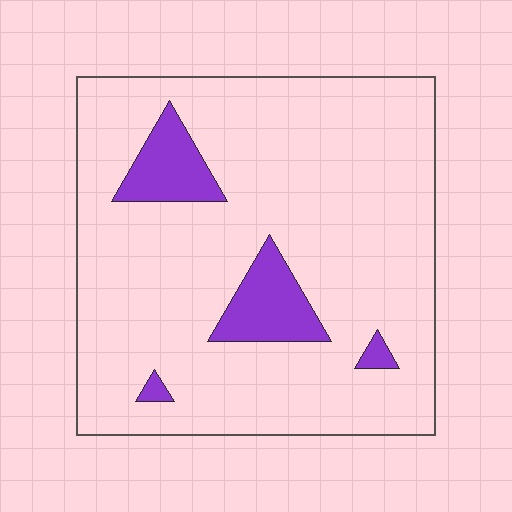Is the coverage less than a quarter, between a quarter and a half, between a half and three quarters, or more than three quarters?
Less than a quarter.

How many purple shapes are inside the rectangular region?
4.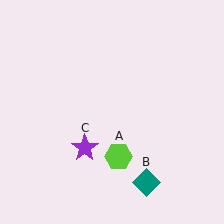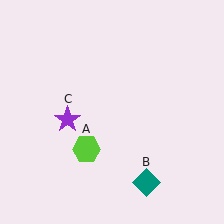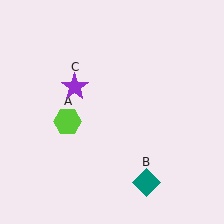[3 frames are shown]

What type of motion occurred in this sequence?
The lime hexagon (object A), purple star (object C) rotated clockwise around the center of the scene.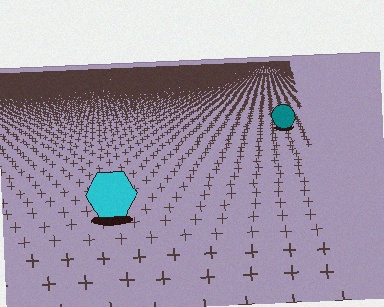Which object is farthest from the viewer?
The teal circle is farthest from the viewer. It appears smaller and the ground texture around it is denser.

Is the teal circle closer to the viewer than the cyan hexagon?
No. The cyan hexagon is closer — you can tell from the texture gradient: the ground texture is coarser near it.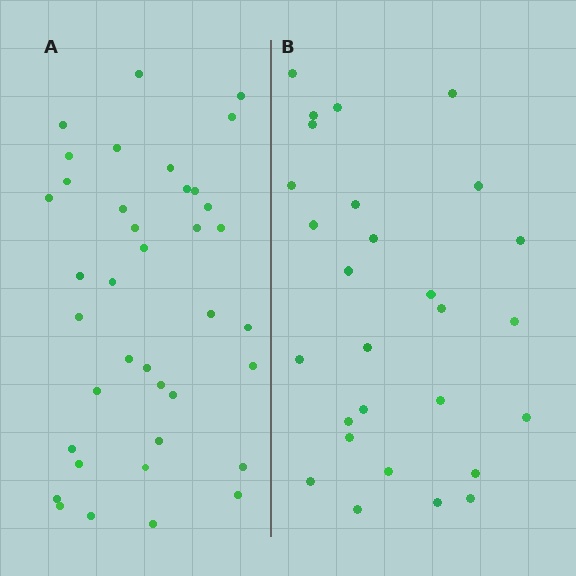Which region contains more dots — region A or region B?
Region A (the left region) has more dots.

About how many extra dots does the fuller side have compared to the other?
Region A has roughly 10 or so more dots than region B.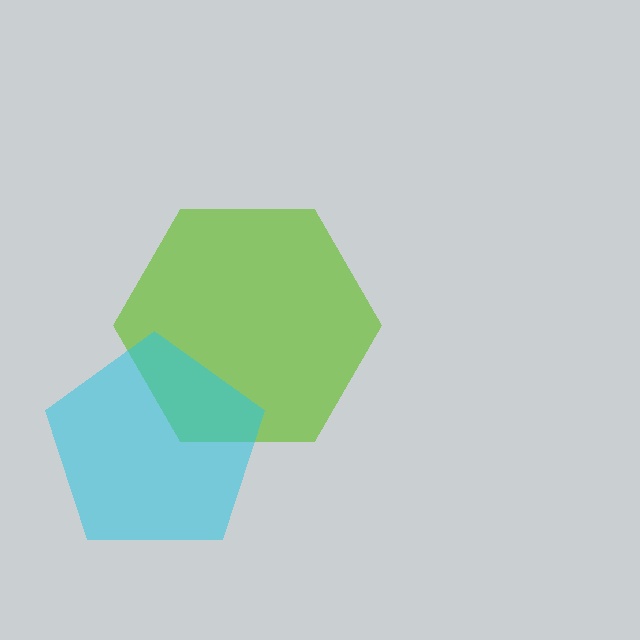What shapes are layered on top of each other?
The layered shapes are: a lime hexagon, a cyan pentagon.